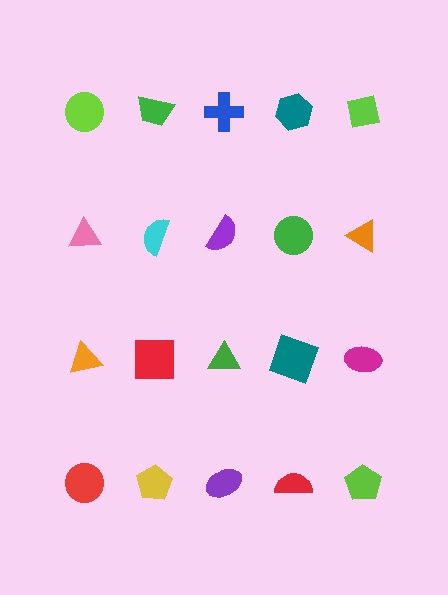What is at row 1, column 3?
A blue cross.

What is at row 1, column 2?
A green trapezoid.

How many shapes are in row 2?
5 shapes.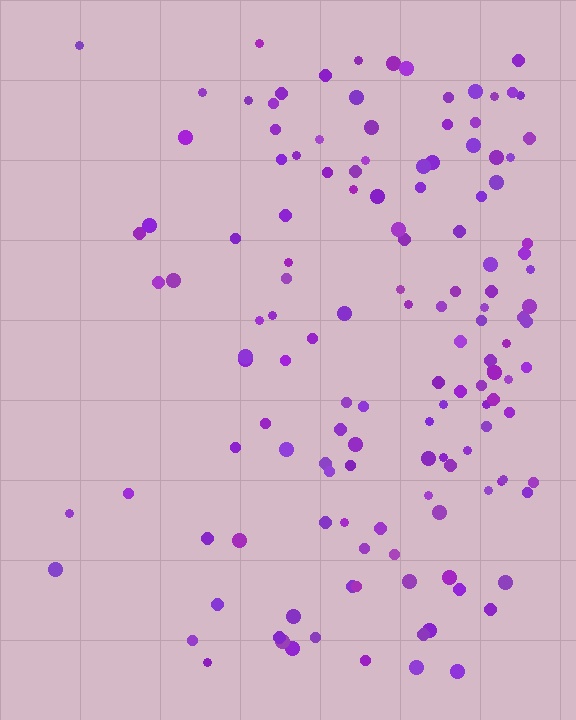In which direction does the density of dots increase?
From left to right, with the right side densest.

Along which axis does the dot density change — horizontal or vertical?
Horizontal.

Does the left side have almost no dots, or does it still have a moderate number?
Still a moderate number, just noticeably fewer than the right.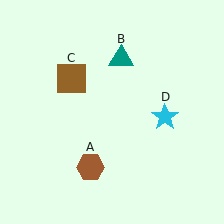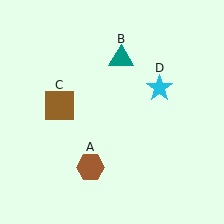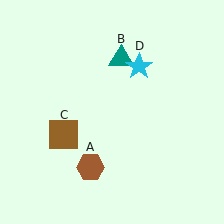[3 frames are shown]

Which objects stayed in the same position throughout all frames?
Brown hexagon (object A) and teal triangle (object B) remained stationary.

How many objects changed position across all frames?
2 objects changed position: brown square (object C), cyan star (object D).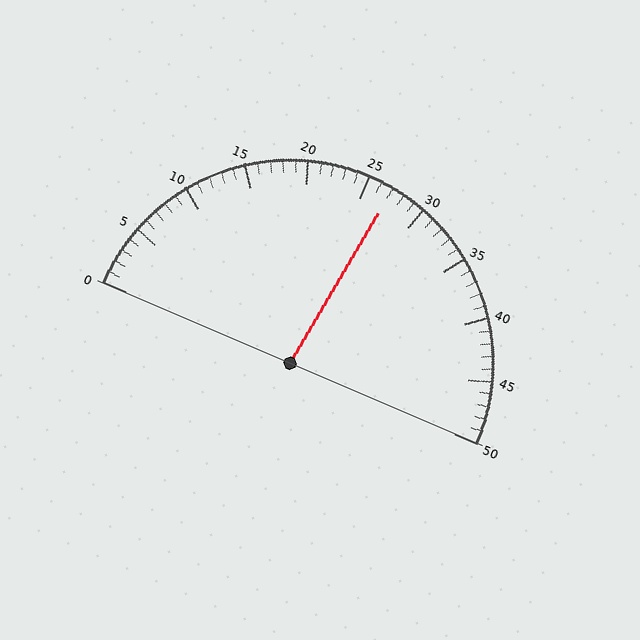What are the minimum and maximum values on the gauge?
The gauge ranges from 0 to 50.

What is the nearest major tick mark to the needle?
The nearest major tick mark is 25.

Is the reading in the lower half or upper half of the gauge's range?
The reading is in the upper half of the range (0 to 50).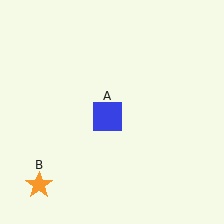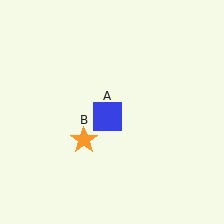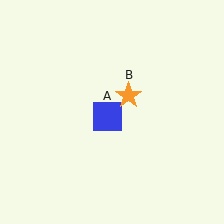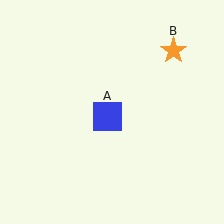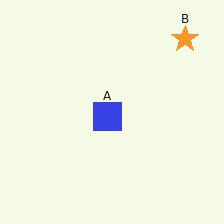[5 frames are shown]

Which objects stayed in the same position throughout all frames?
Blue square (object A) remained stationary.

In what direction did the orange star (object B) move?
The orange star (object B) moved up and to the right.